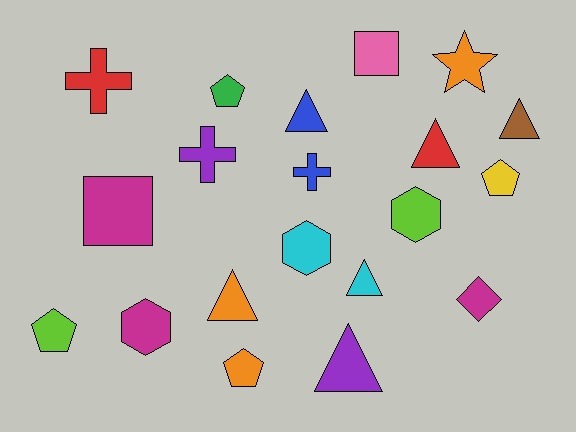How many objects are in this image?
There are 20 objects.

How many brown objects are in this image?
There is 1 brown object.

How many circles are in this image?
There are no circles.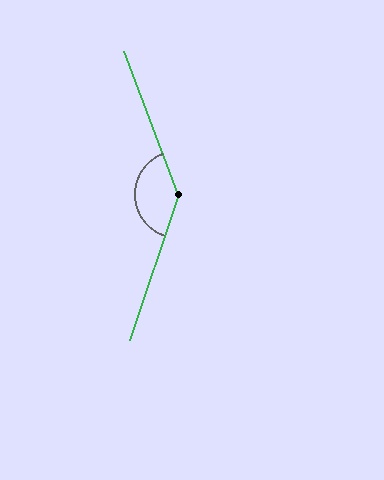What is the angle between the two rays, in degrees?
Approximately 140 degrees.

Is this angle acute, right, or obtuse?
It is obtuse.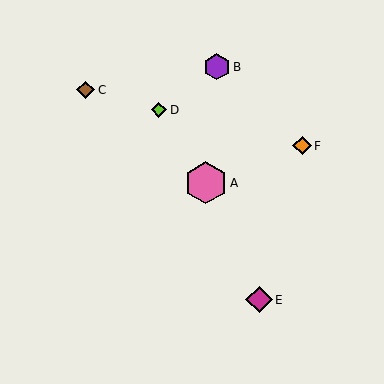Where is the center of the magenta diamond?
The center of the magenta diamond is at (259, 300).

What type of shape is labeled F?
Shape F is an orange diamond.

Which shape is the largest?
The pink hexagon (labeled A) is the largest.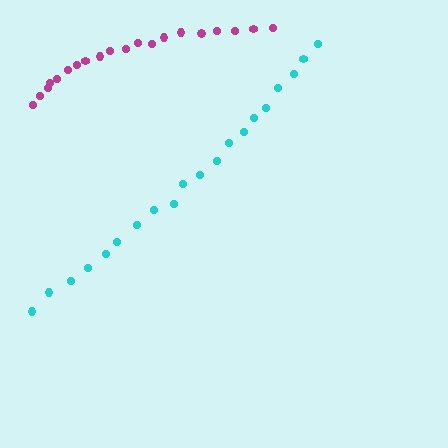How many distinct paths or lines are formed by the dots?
There are 2 distinct paths.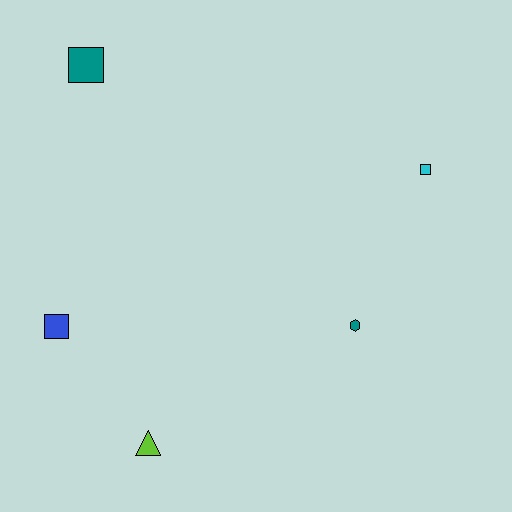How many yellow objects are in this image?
There are no yellow objects.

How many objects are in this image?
There are 5 objects.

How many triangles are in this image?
There is 1 triangle.